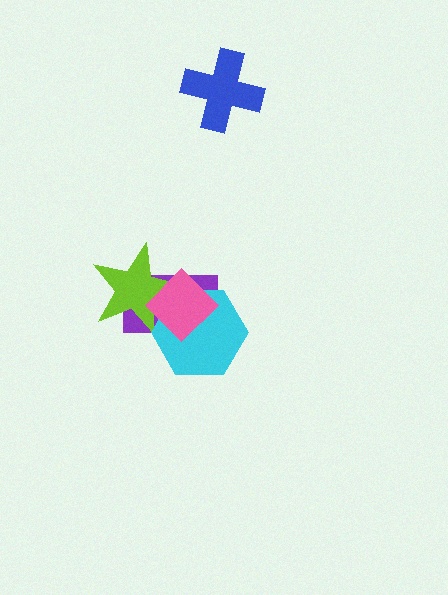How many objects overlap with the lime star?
3 objects overlap with the lime star.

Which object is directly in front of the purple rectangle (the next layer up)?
The lime star is directly in front of the purple rectangle.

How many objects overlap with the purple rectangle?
3 objects overlap with the purple rectangle.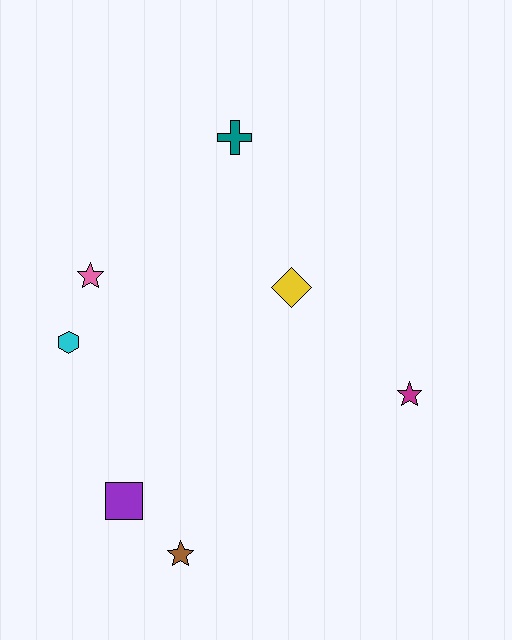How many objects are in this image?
There are 7 objects.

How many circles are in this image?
There are no circles.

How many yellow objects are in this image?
There is 1 yellow object.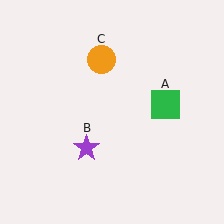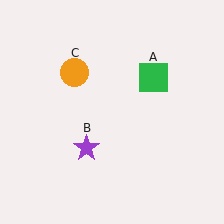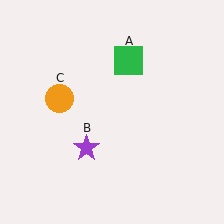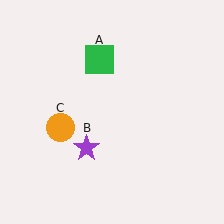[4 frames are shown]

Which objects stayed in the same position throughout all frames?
Purple star (object B) remained stationary.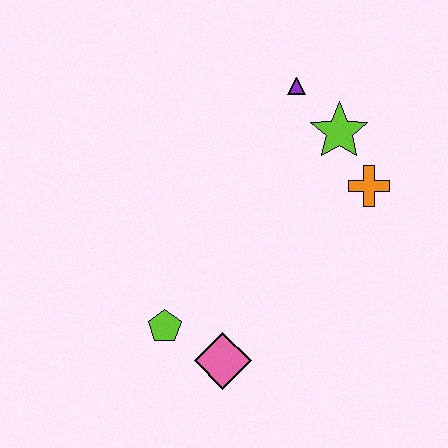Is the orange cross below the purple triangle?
Yes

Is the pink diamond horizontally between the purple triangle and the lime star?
No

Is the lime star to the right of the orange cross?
No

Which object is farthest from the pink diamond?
The purple triangle is farthest from the pink diamond.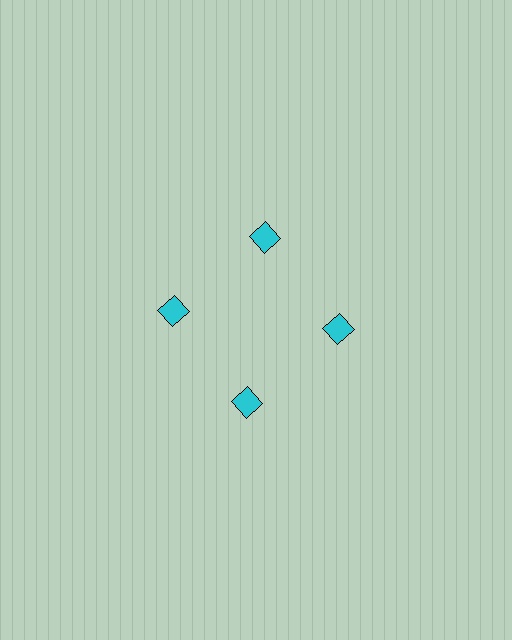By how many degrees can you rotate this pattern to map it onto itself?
The pattern maps onto itself every 90 degrees of rotation.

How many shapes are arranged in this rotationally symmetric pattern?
There are 4 shapes, arranged in 4 groups of 1.